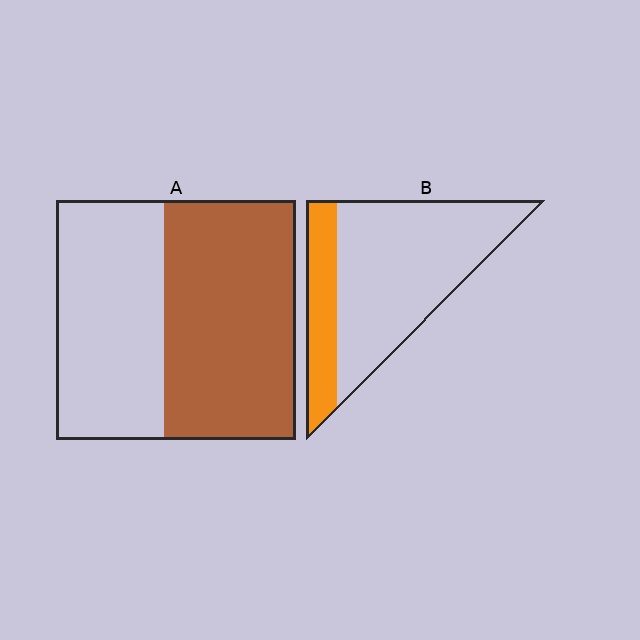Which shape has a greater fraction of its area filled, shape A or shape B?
Shape A.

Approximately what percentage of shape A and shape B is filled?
A is approximately 55% and B is approximately 25%.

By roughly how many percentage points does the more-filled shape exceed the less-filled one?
By roughly 30 percentage points (A over B).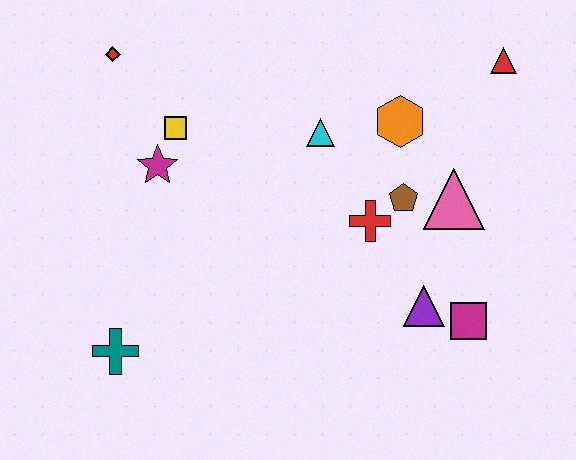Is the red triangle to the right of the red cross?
Yes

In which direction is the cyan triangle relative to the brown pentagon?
The cyan triangle is to the left of the brown pentagon.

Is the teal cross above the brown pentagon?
No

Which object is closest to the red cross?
The brown pentagon is closest to the red cross.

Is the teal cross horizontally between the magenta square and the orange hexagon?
No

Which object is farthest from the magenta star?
The red triangle is farthest from the magenta star.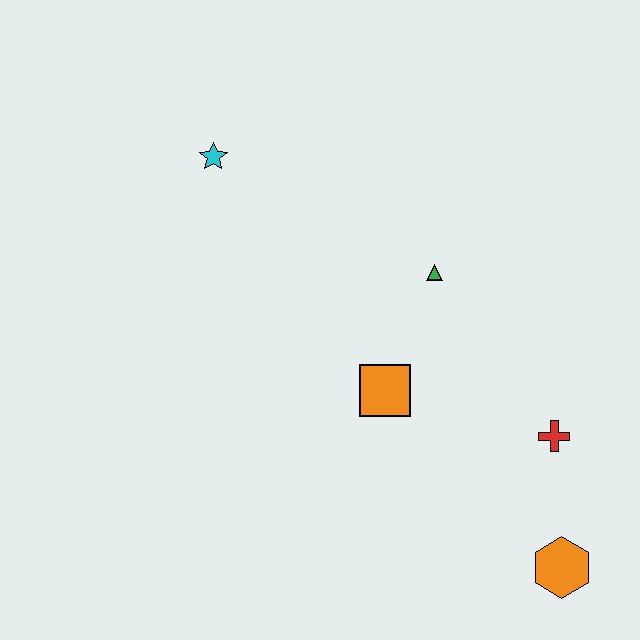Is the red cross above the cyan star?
No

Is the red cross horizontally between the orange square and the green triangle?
No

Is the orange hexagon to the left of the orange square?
No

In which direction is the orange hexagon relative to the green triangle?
The orange hexagon is below the green triangle.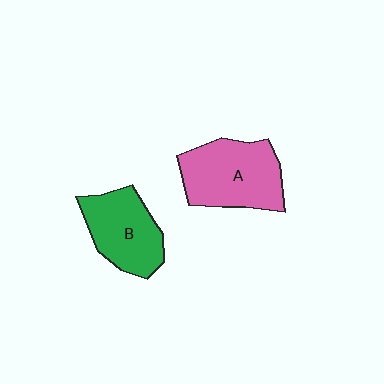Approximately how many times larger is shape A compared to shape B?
Approximately 1.2 times.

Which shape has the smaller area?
Shape B (green).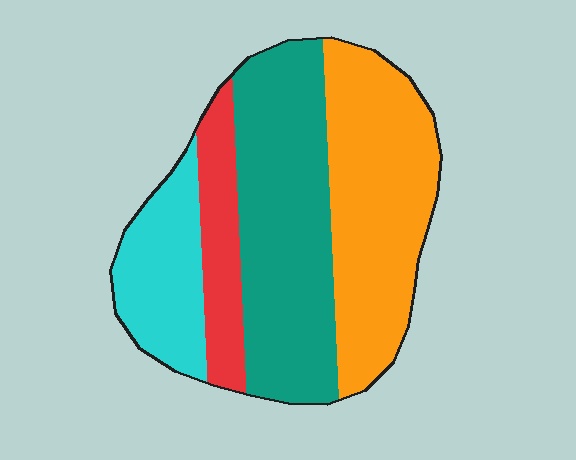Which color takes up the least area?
Red, at roughly 15%.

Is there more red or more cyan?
Cyan.